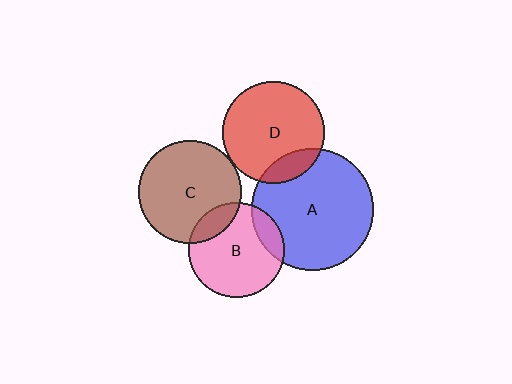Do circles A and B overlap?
Yes.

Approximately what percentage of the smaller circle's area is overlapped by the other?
Approximately 15%.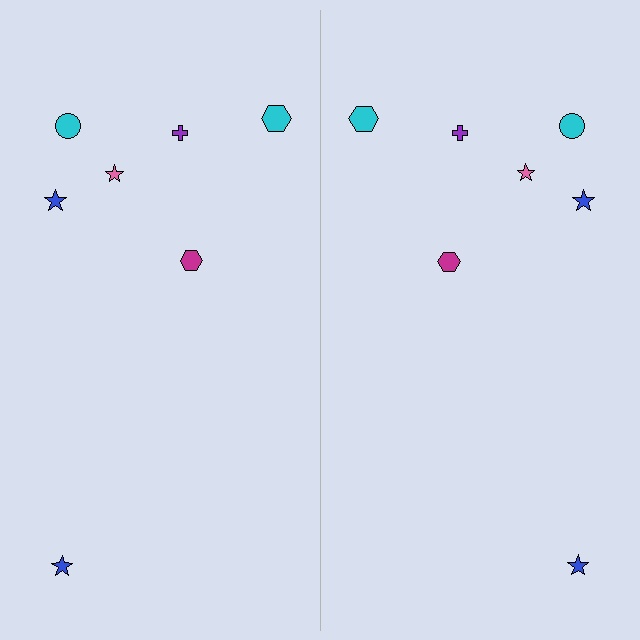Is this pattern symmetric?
Yes, this pattern has bilateral (reflection) symmetry.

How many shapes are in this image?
There are 14 shapes in this image.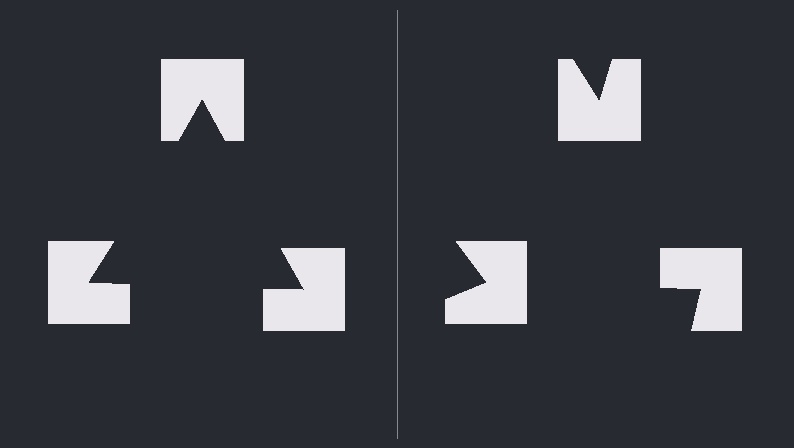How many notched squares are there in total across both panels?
6 — 3 on each side.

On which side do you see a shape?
An illusory triangle appears on the left side. On the right side the wedge cuts are rotated, so no coherent shape forms.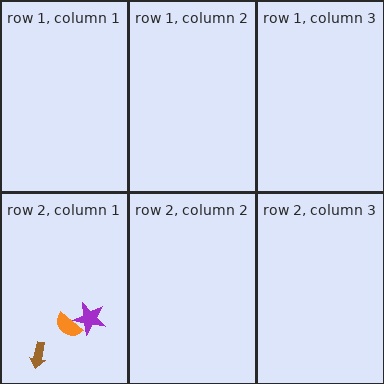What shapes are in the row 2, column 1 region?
The purple star, the orange semicircle, the brown arrow.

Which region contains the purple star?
The row 2, column 1 region.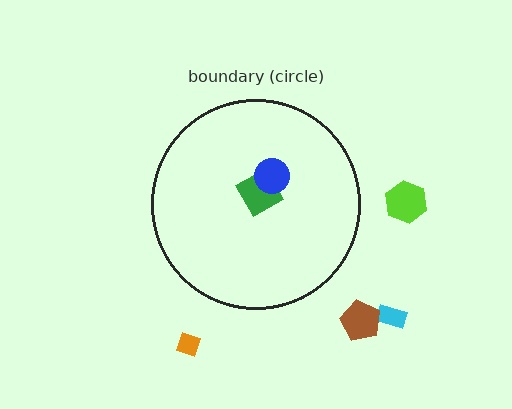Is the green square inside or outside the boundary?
Inside.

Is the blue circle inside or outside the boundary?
Inside.